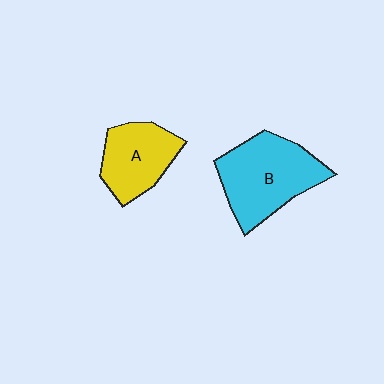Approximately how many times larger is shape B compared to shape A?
Approximately 1.4 times.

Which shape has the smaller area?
Shape A (yellow).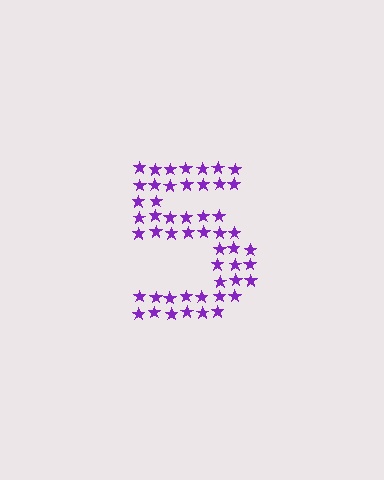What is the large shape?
The large shape is the digit 5.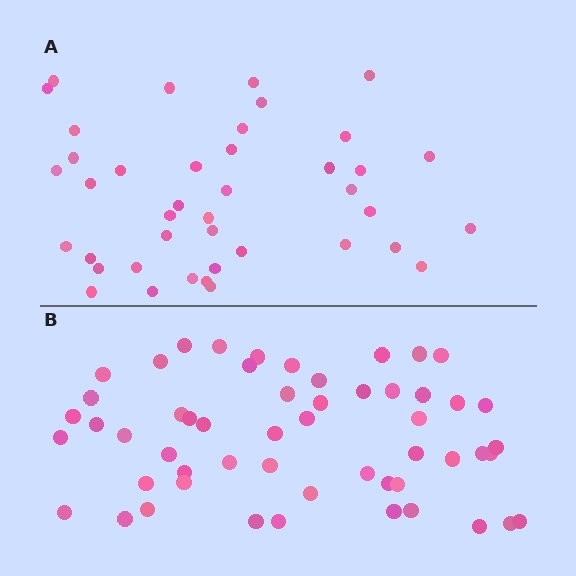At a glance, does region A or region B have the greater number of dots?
Region B (the bottom region) has more dots.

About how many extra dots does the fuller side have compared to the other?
Region B has approximately 15 more dots than region A.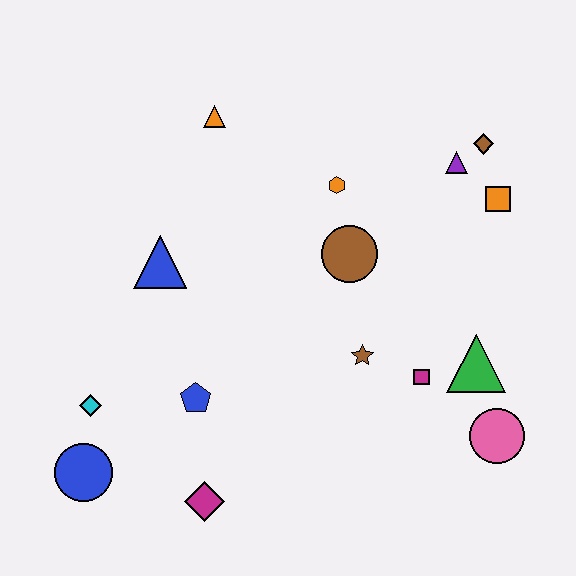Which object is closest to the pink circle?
The green triangle is closest to the pink circle.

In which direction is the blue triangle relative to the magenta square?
The blue triangle is to the left of the magenta square.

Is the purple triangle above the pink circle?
Yes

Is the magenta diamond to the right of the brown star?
No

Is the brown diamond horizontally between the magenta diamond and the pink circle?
Yes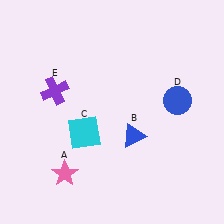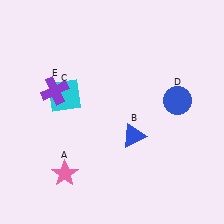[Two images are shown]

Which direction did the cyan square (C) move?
The cyan square (C) moved up.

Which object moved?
The cyan square (C) moved up.